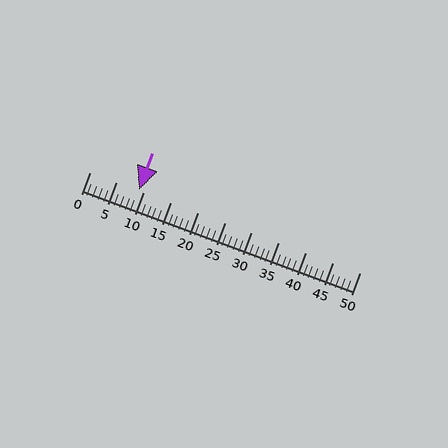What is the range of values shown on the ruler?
The ruler shows values from 0 to 50.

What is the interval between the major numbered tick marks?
The major tick marks are spaced 5 units apart.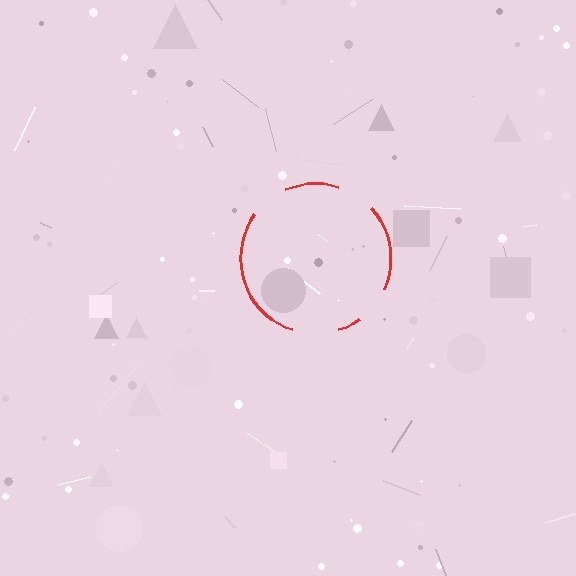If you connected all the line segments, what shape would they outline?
They would outline a circle.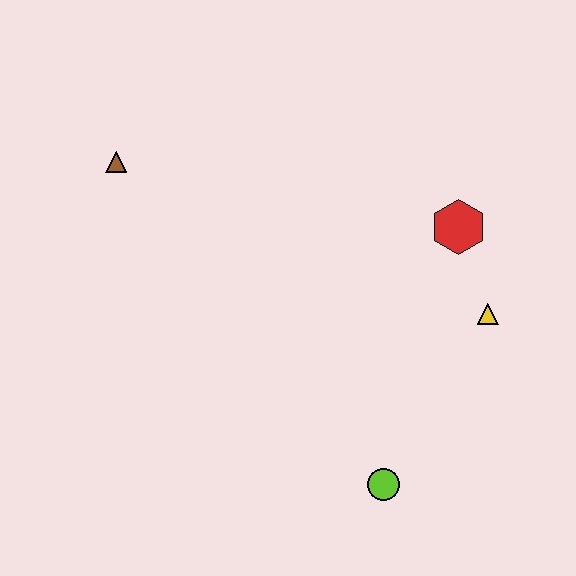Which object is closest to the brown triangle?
The red hexagon is closest to the brown triangle.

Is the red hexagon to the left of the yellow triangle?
Yes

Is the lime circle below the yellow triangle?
Yes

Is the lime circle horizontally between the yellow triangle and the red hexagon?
No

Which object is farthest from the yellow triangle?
The brown triangle is farthest from the yellow triangle.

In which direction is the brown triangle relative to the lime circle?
The brown triangle is above the lime circle.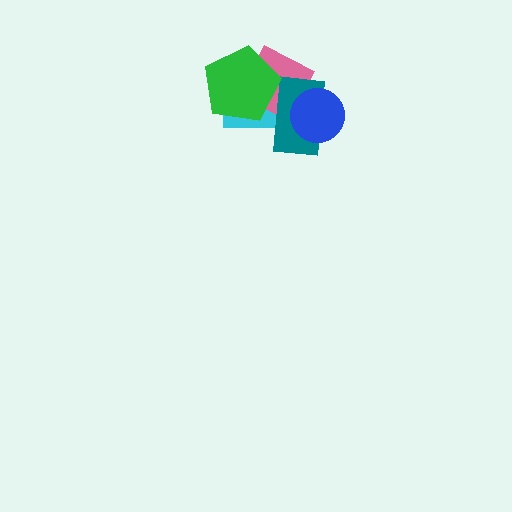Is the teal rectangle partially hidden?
Yes, it is partially covered by another shape.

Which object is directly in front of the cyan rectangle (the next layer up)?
The pink square is directly in front of the cyan rectangle.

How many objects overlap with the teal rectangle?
4 objects overlap with the teal rectangle.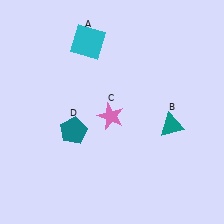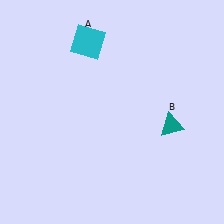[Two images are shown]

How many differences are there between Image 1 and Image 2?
There are 2 differences between the two images.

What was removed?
The teal pentagon (D), the pink star (C) were removed in Image 2.